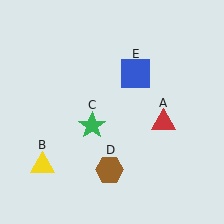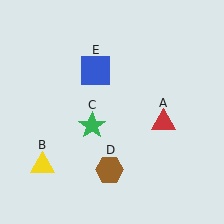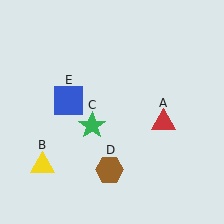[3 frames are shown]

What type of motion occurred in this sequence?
The blue square (object E) rotated counterclockwise around the center of the scene.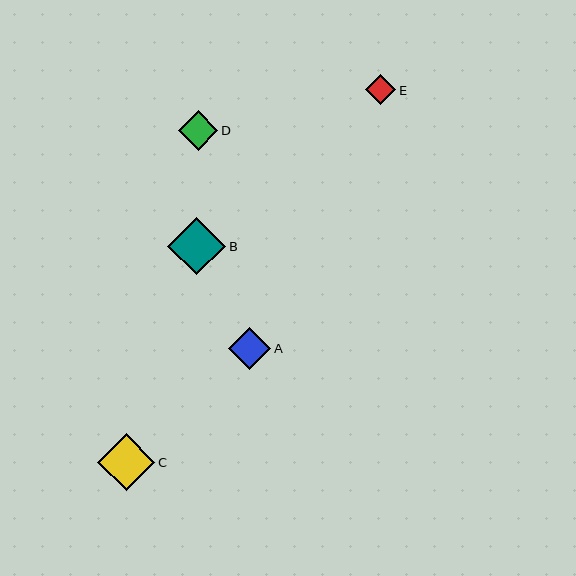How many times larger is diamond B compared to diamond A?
Diamond B is approximately 1.4 times the size of diamond A.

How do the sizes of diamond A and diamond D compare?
Diamond A and diamond D are approximately the same size.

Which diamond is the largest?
Diamond B is the largest with a size of approximately 58 pixels.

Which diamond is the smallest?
Diamond E is the smallest with a size of approximately 30 pixels.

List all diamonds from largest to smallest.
From largest to smallest: B, C, A, D, E.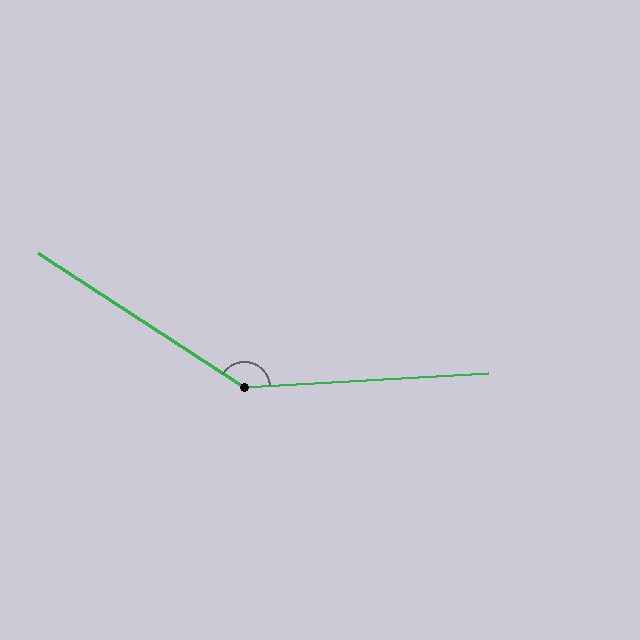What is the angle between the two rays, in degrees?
Approximately 144 degrees.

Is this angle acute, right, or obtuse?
It is obtuse.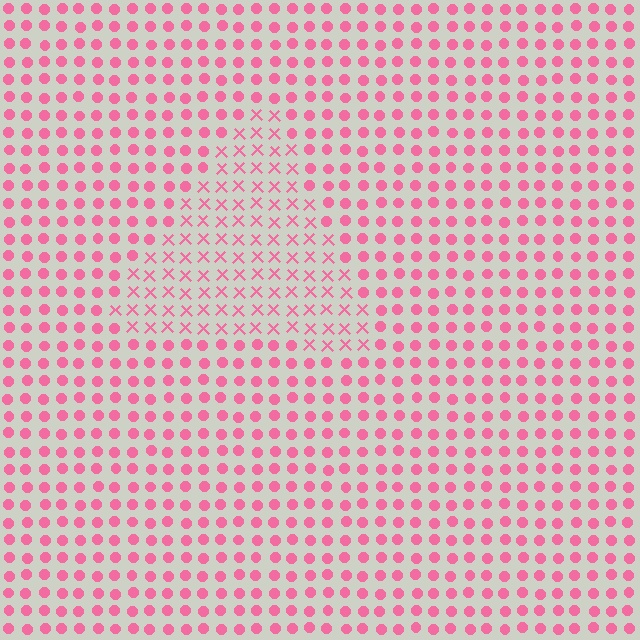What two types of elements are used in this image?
The image uses X marks inside the triangle region and circles outside it.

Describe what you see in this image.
The image is filled with small pink elements arranged in a uniform grid. A triangle-shaped region contains X marks, while the surrounding area contains circles. The boundary is defined purely by the change in element shape.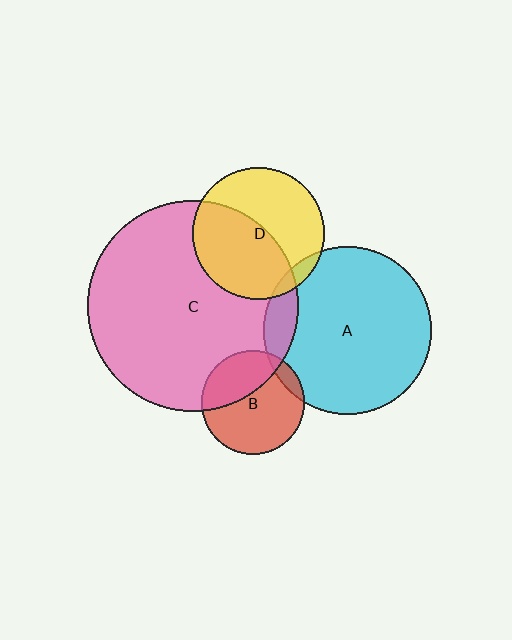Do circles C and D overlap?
Yes.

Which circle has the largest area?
Circle C (pink).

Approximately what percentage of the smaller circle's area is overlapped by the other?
Approximately 50%.